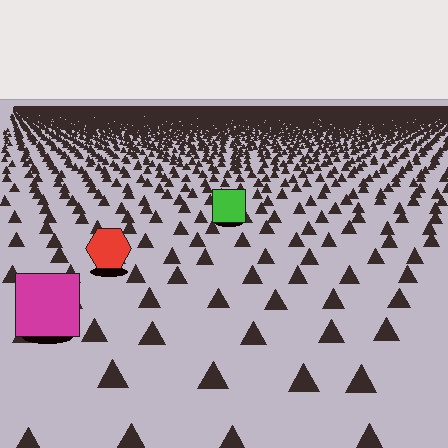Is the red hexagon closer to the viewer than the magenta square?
No. The magenta square is closer — you can tell from the texture gradient: the ground texture is coarser near it.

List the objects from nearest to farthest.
From nearest to farthest: the magenta square, the red hexagon, the green square.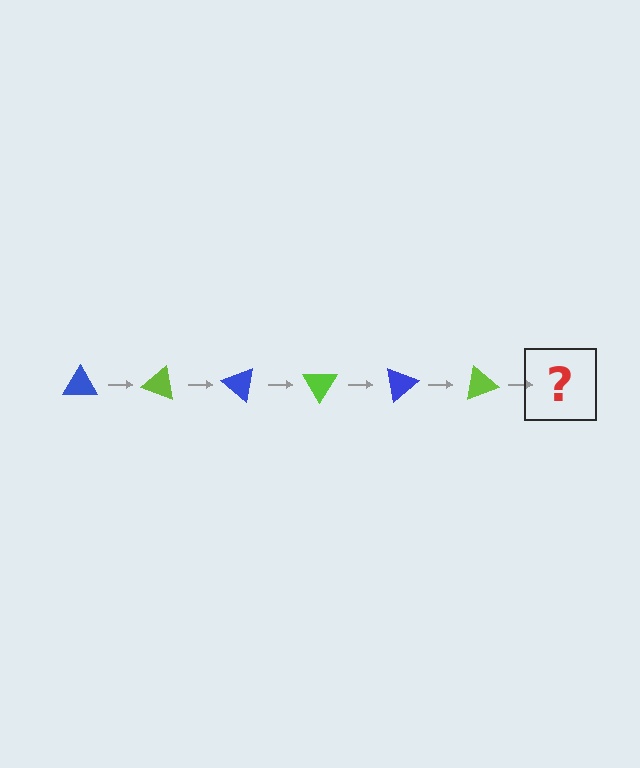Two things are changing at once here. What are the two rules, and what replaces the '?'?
The two rules are that it rotates 20 degrees each step and the color cycles through blue and lime. The '?' should be a blue triangle, rotated 120 degrees from the start.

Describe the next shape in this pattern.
It should be a blue triangle, rotated 120 degrees from the start.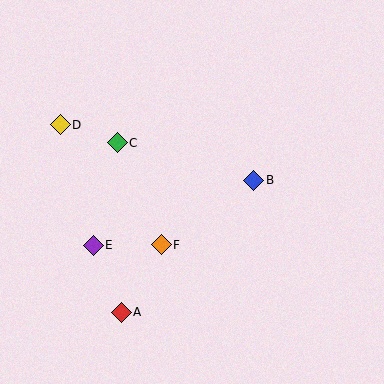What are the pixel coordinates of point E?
Point E is at (93, 245).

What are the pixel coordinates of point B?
Point B is at (254, 180).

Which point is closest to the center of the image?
Point F at (161, 245) is closest to the center.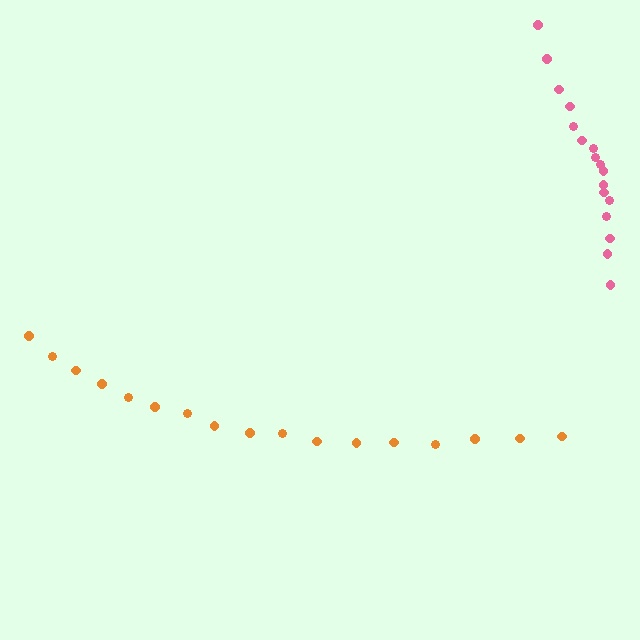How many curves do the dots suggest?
There are 2 distinct paths.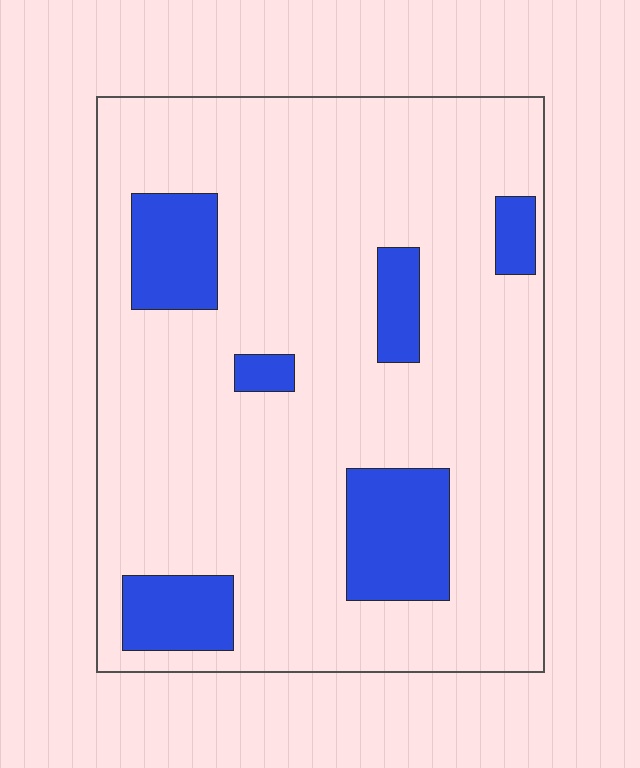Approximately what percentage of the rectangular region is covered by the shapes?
Approximately 15%.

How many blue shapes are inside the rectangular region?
6.